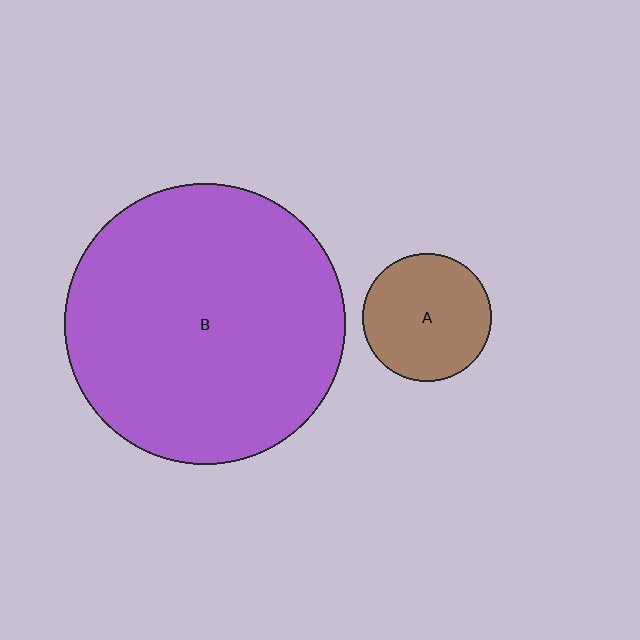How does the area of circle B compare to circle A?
Approximately 4.8 times.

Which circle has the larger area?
Circle B (purple).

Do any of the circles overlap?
No, none of the circles overlap.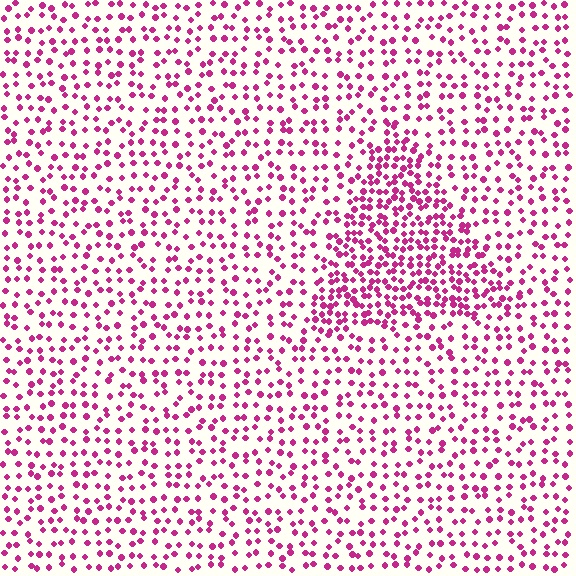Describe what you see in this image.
The image contains small magenta elements arranged at two different densities. A triangle-shaped region is visible where the elements are more densely packed than the surrounding area.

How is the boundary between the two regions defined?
The boundary is defined by a change in element density (approximately 2.0x ratio). All elements are the same color, size, and shape.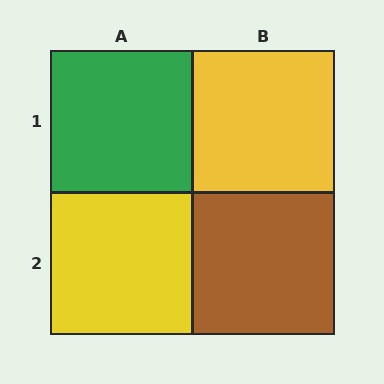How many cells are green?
1 cell is green.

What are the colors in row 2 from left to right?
Yellow, brown.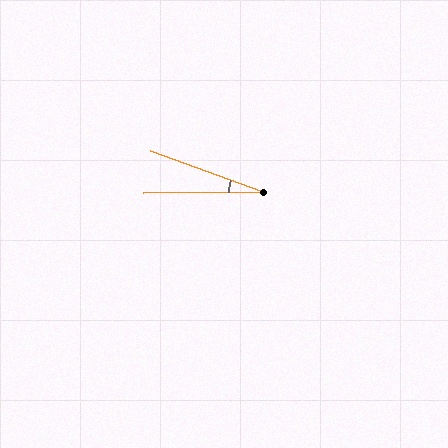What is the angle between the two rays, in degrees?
Approximately 20 degrees.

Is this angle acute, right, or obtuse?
It is acute.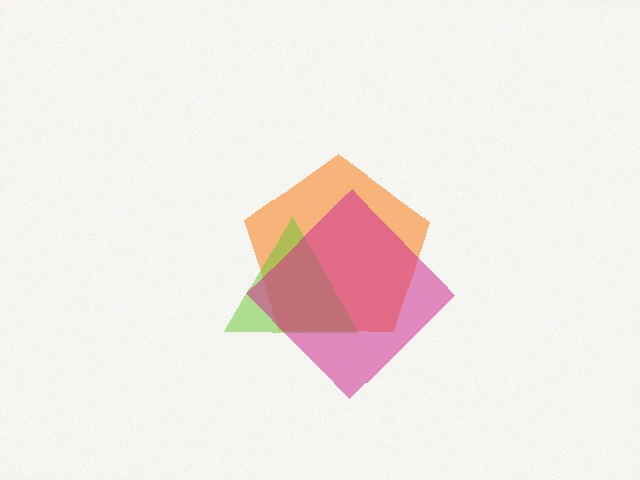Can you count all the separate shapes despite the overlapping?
Yes, there are 3 separate shapes.